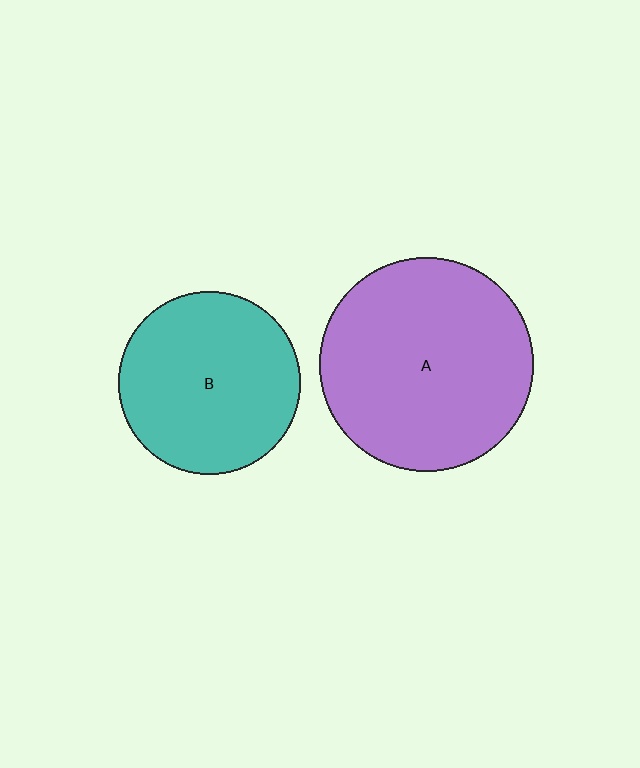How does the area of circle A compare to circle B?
Approximately 1.4 times.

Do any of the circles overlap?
No, none of the circles overlap.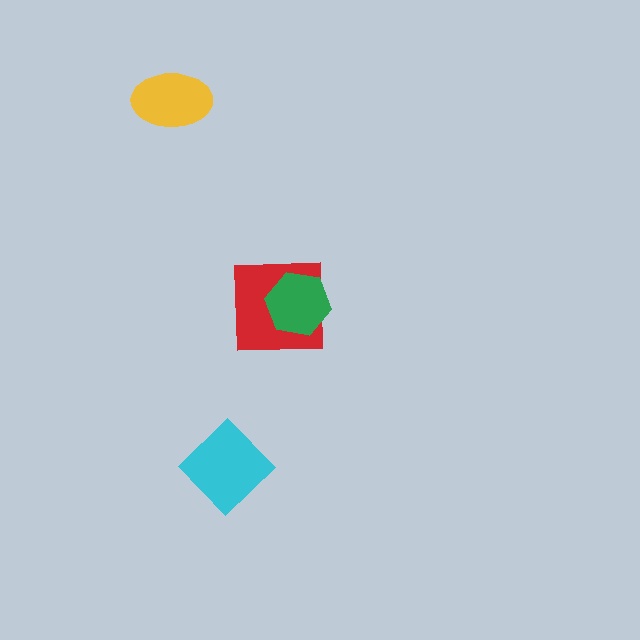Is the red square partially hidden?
Yes, it is partially covered by another shape.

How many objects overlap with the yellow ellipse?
0 objects overlap with the yellow ellipse.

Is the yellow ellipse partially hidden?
No, no other shape covers it.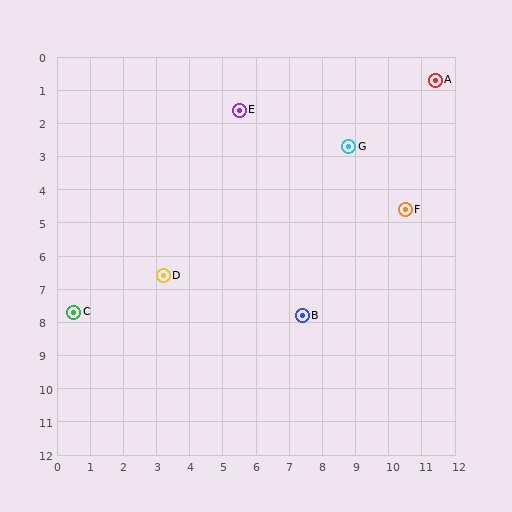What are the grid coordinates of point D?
Point D is at approximately (3.2, 6.6).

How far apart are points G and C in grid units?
Points G and C are about 9.7 grid units apart.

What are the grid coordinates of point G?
Point G is at approximately (8.8, 2.7).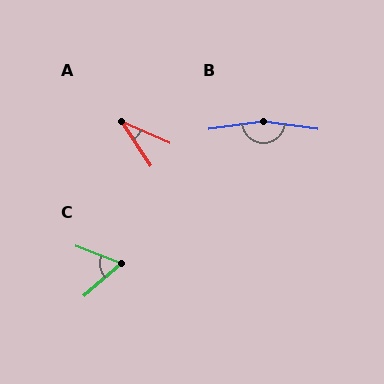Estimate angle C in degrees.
Approximately 63 degrees.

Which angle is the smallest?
A, at approximately 32 degrees.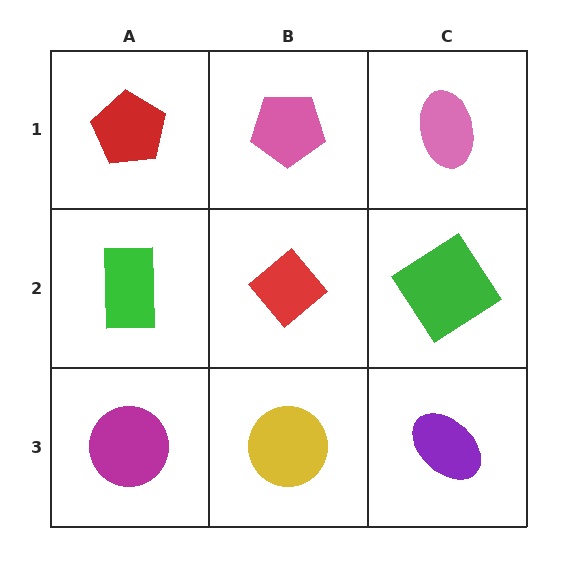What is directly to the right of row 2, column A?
A red diamond.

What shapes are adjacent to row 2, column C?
A pink ellipse (row 1, column C), a purple ellipse (row 3, column C), a red diamond (row 2, column B).